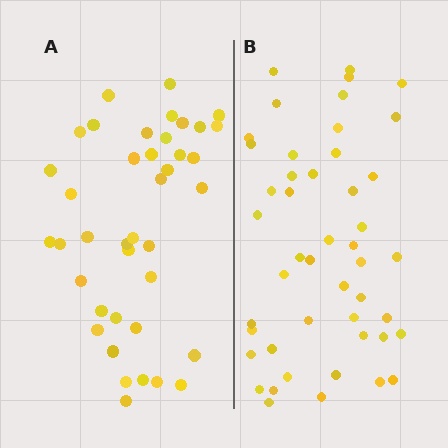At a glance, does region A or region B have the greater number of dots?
Region B (the right region) has more dots.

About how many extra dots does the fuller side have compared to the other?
Region B has roughly 8 or so more dots than region A.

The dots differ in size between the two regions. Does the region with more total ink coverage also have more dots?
No. Region A has more total ink coverage because its dots are larger, but region B actually contains more individual dots. Total area can be misleading — the number of items is what matters here.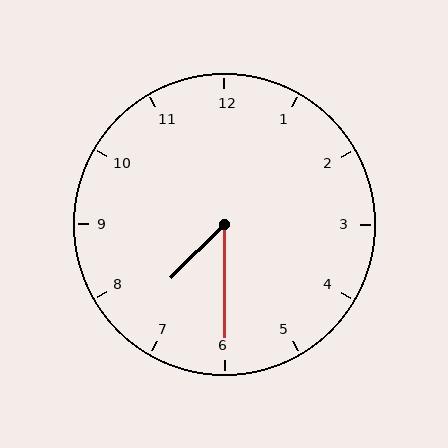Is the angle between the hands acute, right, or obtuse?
It is acute.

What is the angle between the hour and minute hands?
Approximately 45 degrees.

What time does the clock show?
7:30.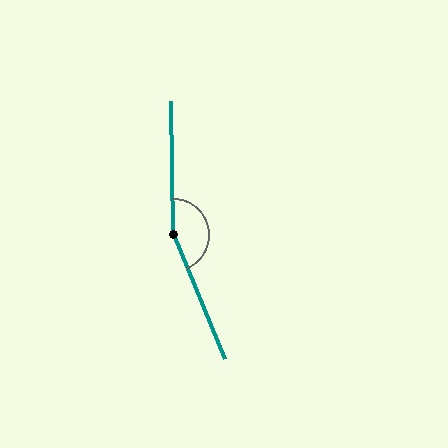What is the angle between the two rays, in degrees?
Approximately 158 degrees.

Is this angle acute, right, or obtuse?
It is obtuse.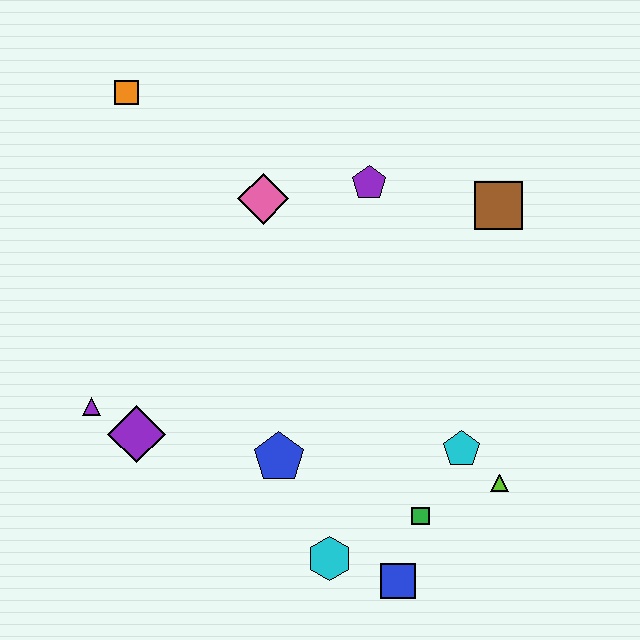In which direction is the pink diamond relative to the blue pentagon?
The pink diamond is above the blue pentagon.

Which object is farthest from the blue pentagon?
The orange square is farthest from the blue pentagon.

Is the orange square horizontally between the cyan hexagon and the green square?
No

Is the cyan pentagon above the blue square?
Yes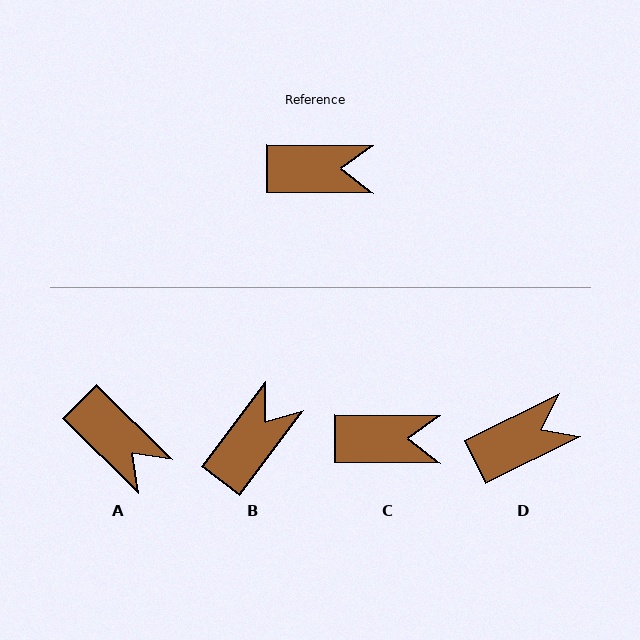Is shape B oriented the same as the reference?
No, it is off by about 53 degrees.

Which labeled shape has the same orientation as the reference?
C.